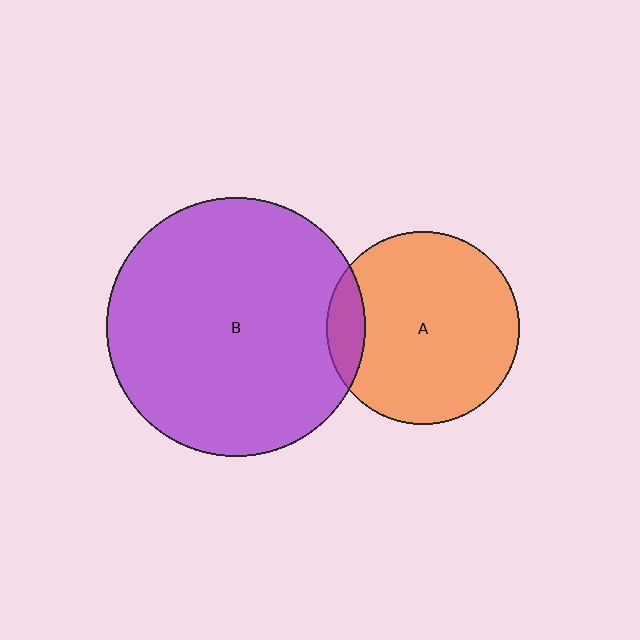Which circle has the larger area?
Circle B (purple).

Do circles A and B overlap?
Yes.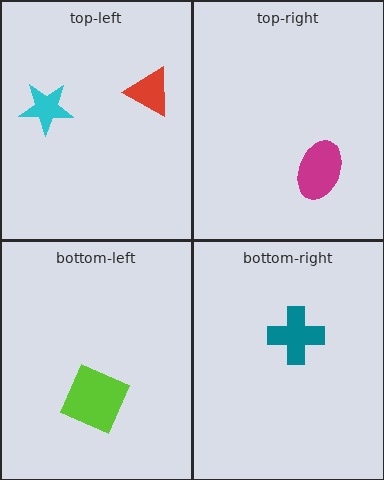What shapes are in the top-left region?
The red triangle, the cyan star.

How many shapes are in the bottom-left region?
1.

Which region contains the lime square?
The bottom-left region.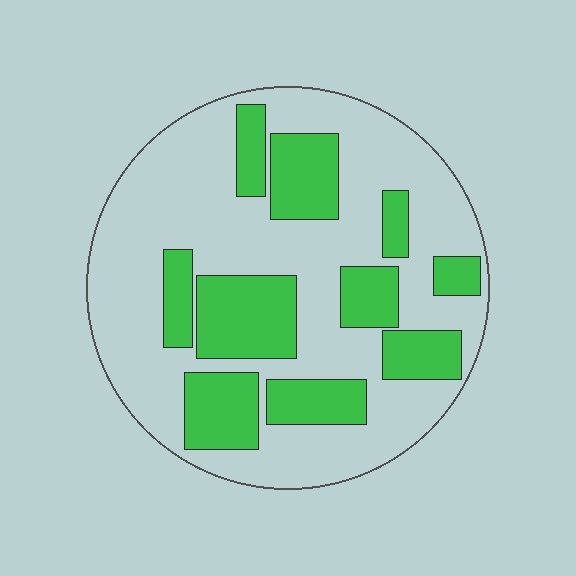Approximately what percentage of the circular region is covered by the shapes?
Approximately 35%.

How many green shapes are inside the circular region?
10.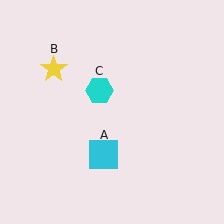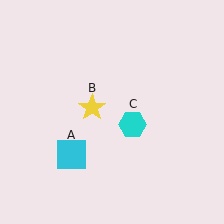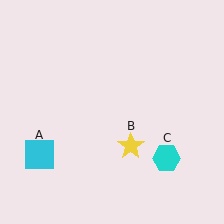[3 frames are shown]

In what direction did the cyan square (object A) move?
The cyan square (object A) moved left.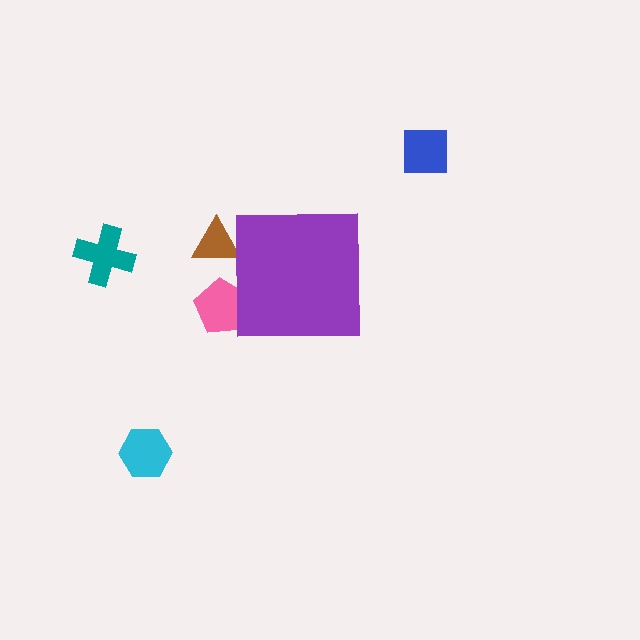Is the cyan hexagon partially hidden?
No, the cyan hexagon is fully visible.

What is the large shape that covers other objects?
A purple square.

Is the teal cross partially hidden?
No, the teal cross is fully visible.